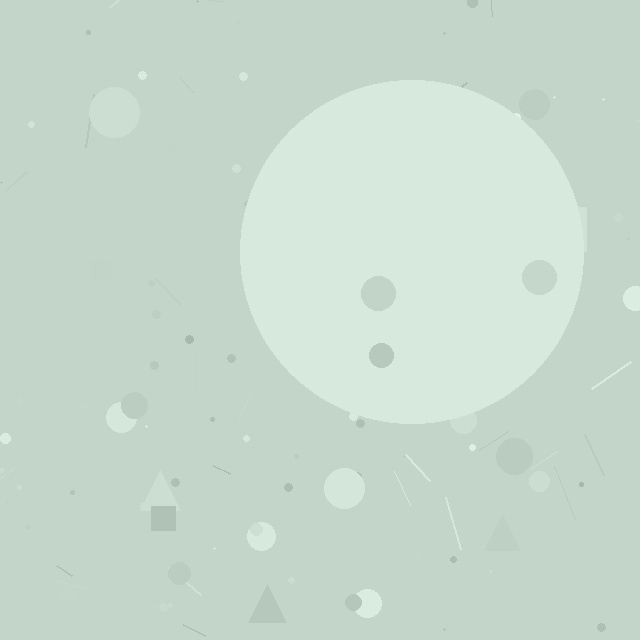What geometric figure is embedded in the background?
A circle is embedded in the background.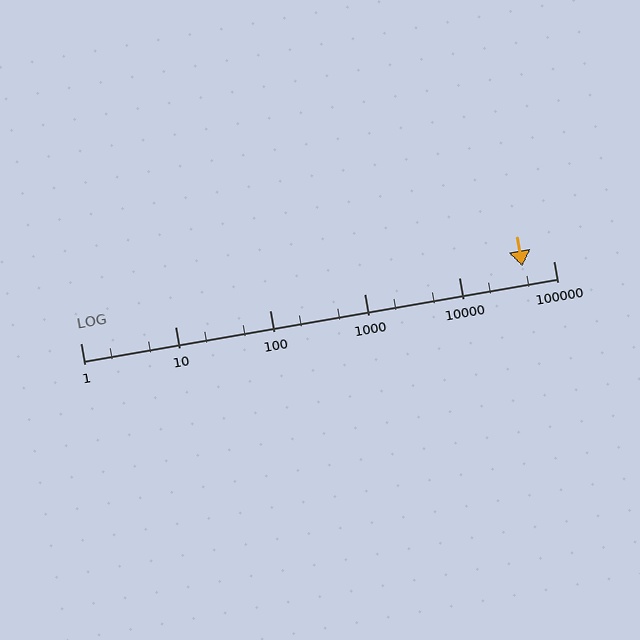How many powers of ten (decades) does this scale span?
The scale spans 5 decades, from 1 to 100000.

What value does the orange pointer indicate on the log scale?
The pointer indicates approximately 47000.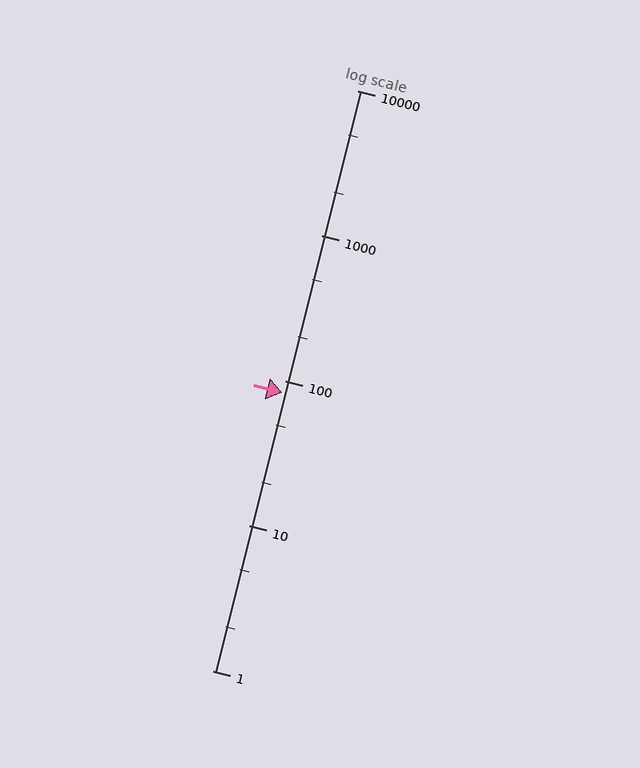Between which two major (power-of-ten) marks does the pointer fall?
The pointer is between 10 and 100.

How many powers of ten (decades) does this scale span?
The scale spans 4 decades, from 1 to 10000.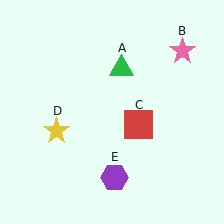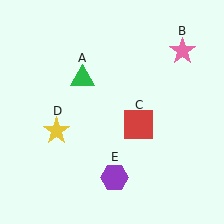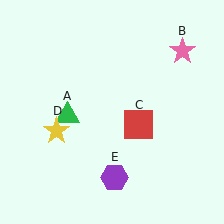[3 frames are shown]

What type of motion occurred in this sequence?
The green triangle (object A) rotated counterclockwise around the center of the scene.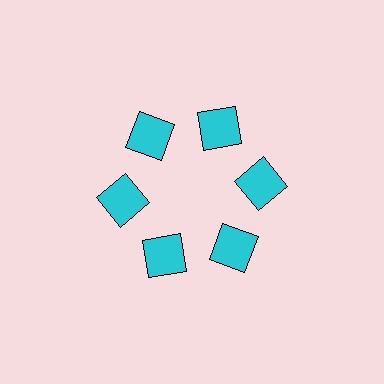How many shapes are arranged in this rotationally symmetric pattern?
There are 6 shapes, arranged in 6 groups of 1.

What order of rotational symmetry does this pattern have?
This pattern has 6-fold rotational symmetry.